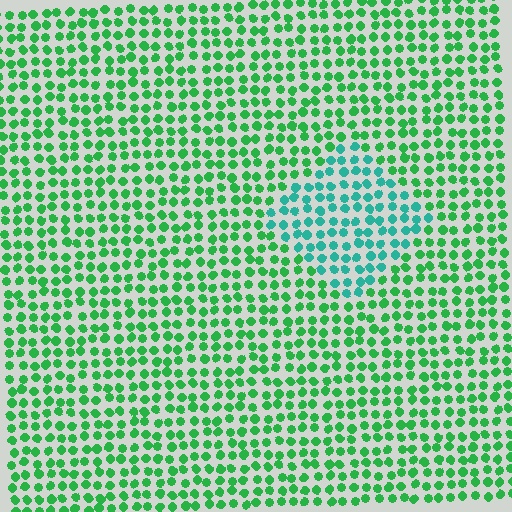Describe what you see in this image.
The image is filled with small green elements in a uniform arrangement. A diamond-shaped region is visible where the elements are tinted to a slightly different hue, forming a subtle color boundary.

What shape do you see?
I see a diamond.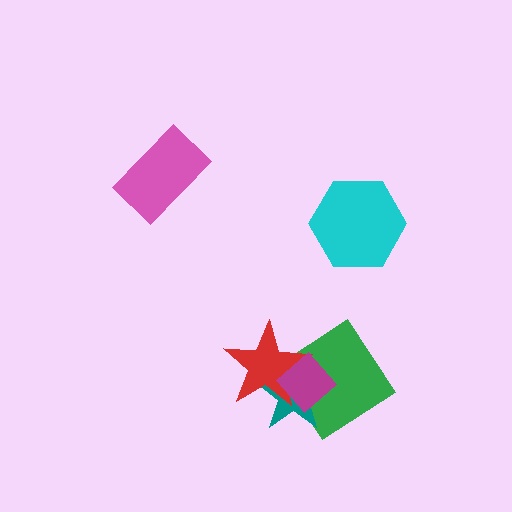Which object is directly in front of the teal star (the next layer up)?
The red star is directly in front of the teal star.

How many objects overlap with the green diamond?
3 objects overlap with the green diamond.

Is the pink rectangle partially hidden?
No, no other shape covers it.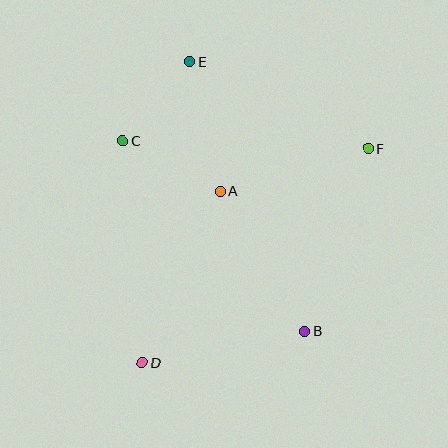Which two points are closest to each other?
Points C and E are closest to each other.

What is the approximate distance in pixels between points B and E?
The distance between B and E is approximately 293 pixels.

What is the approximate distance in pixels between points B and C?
The distance between B and C is approximately 264 pixels.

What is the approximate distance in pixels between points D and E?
The distance between D and E is approximately 305 pixels.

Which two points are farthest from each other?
Points D and F are farthest from each other.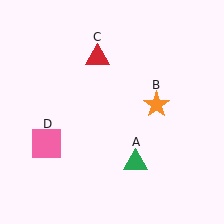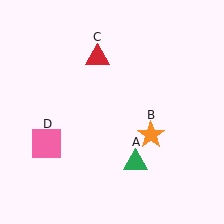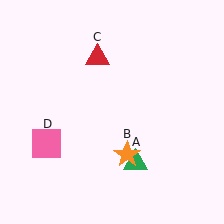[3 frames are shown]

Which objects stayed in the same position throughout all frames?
Green triangle (object A) and red triangle (object C) and pink square (object D) remained stationary.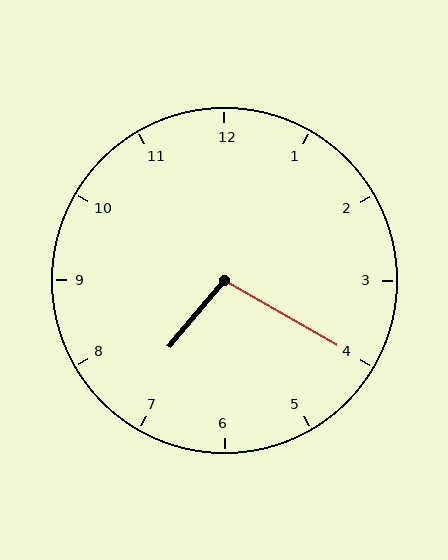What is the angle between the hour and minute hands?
Approximately 100 degrees.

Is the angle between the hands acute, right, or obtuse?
It is obtuse.